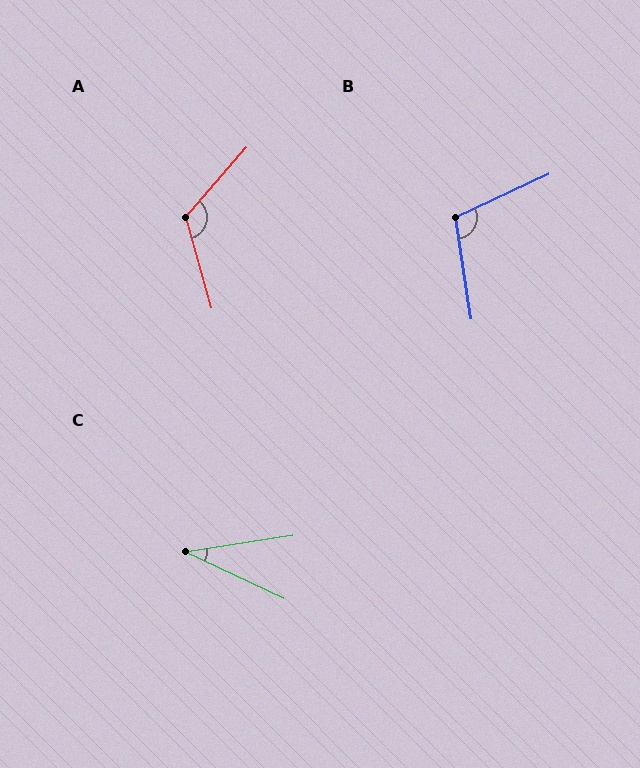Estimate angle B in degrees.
Approximately 106 degrees.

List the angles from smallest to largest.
C (34°), B (106°), A (123°).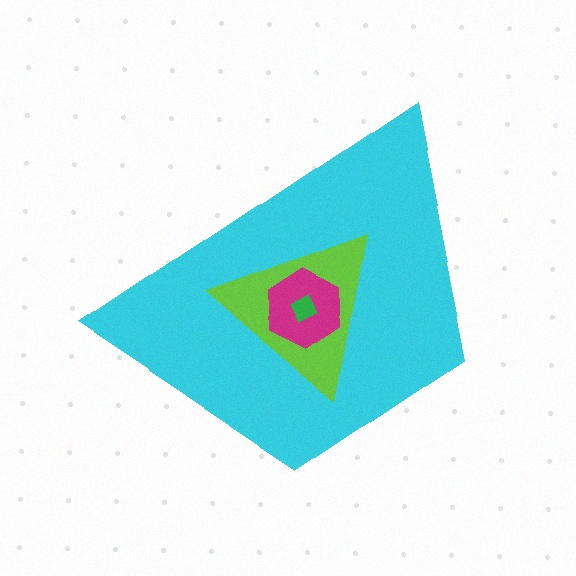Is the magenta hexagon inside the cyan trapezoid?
Yes.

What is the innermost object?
The green square.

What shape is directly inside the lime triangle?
The magenta hexagon.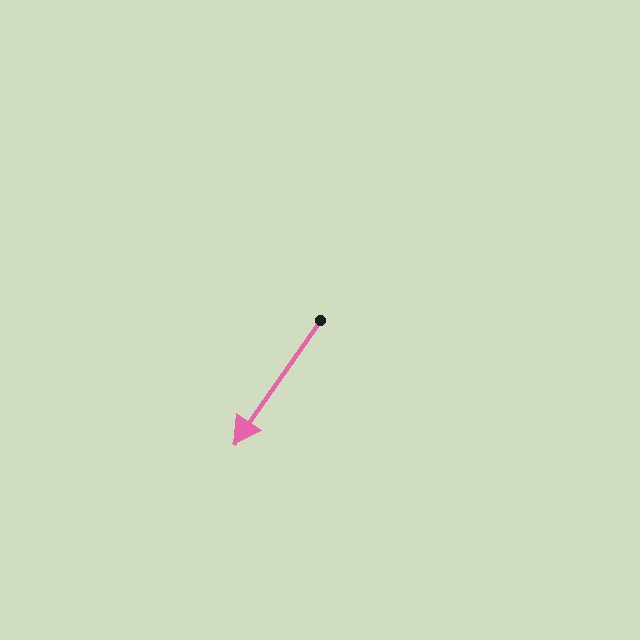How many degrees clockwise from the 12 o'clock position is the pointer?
Approximately 215 degrees.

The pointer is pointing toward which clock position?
Roughly 7 o'clock.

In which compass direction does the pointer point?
Southwest.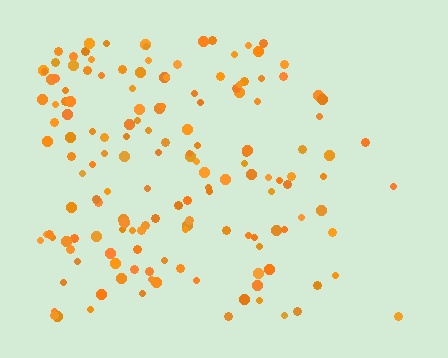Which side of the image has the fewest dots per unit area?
The right.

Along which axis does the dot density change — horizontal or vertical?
Horizontal.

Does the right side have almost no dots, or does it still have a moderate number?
Still a moderate number, just noticeably fewer than the left.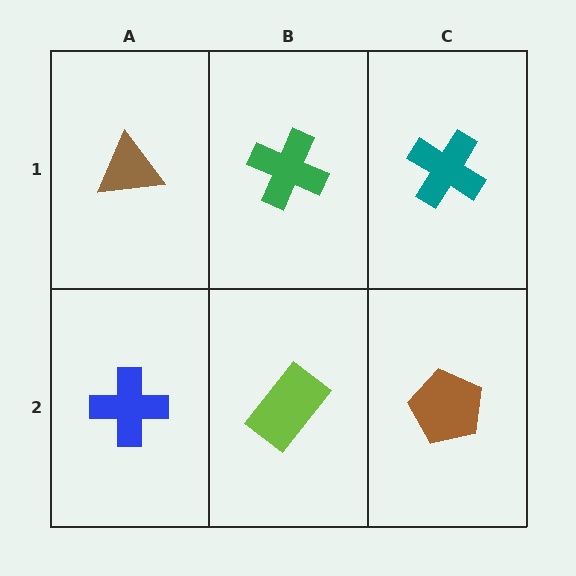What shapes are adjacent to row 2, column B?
A green cross (row 1, column B), a blue cross (row 2, column A), a brown pentagon (row 2, column C).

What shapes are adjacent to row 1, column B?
A lime rectangle (row 2, column B), a brown triangle (row 1, column A), a teal cross (row 1, column C).